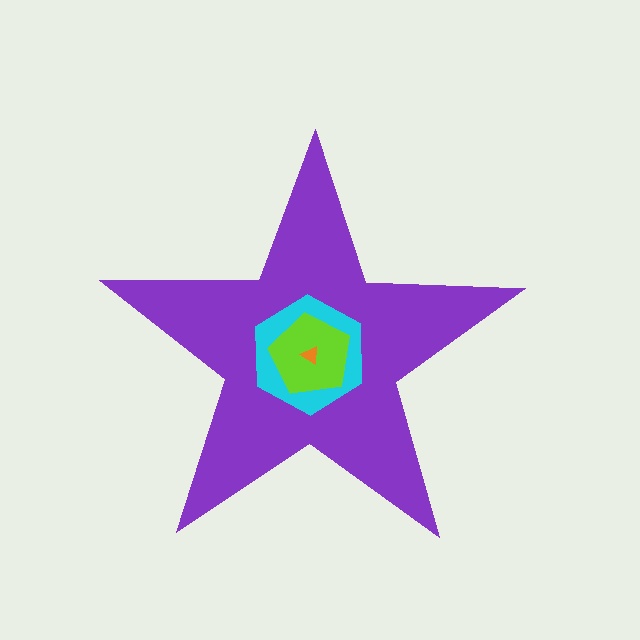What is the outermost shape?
The purple star.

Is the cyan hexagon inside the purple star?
Yes.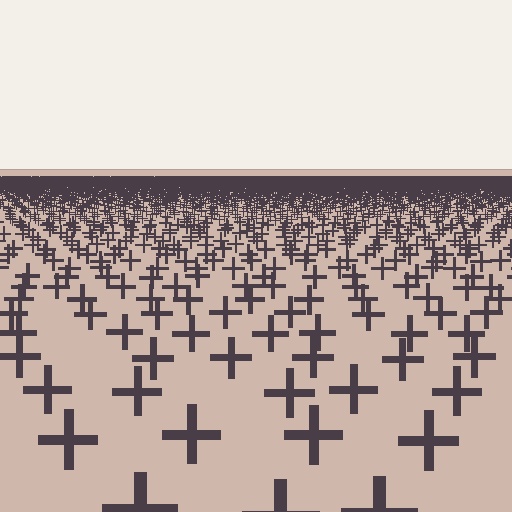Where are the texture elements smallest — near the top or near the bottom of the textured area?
Near the top.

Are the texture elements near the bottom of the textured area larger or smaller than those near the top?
Larger. Near the bottom, elements are closer to the viewer and appear at a bigger on-screen size.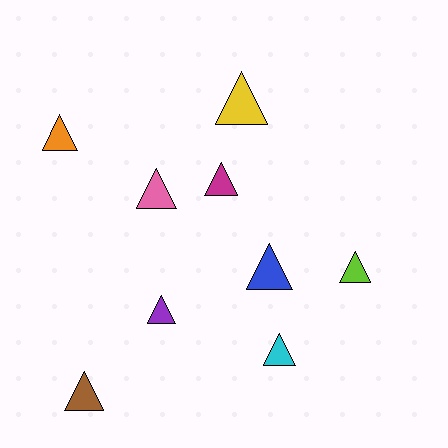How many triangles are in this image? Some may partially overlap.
There are 9 triangles.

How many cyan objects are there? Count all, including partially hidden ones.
There is 1 cyan object.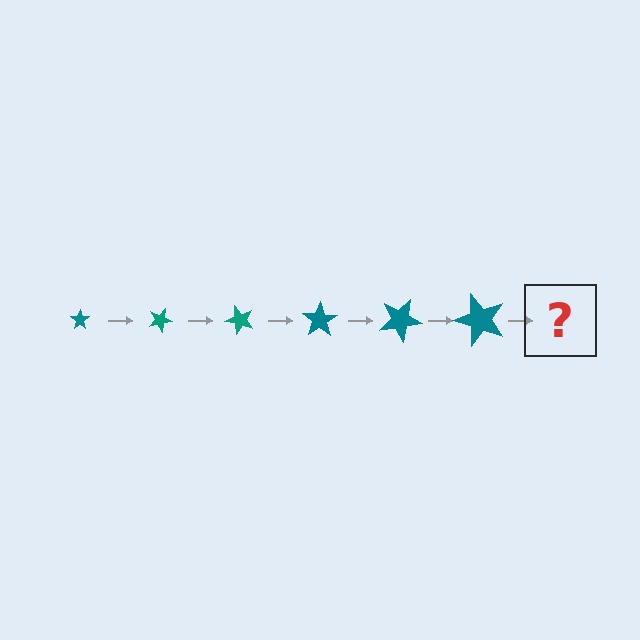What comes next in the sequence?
The next element should be a star, larger than the previous one and rotated 150 degrees from the start.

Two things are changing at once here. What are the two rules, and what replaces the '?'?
The two rules are that the star grows larger each step and it rotates 25 degrees each step. The '?' should be a star, larger than the previous one and rotated 150 degrees from the start.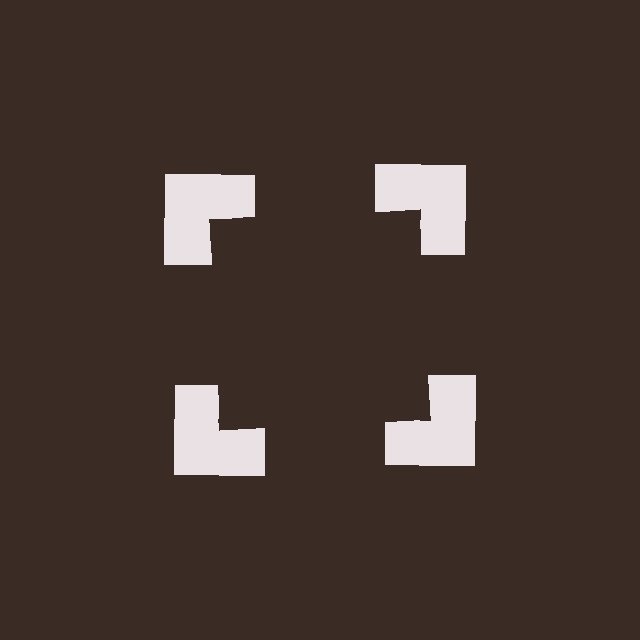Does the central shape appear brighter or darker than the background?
It typically appears slightly darker than the background, even though no actual brightness change is drawn.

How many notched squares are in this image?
There are 4 — one at each vertex of the illusory square.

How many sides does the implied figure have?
4 sides.